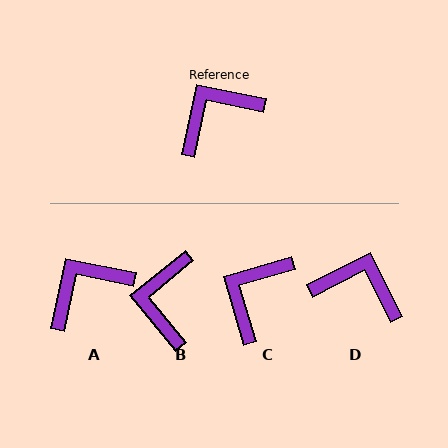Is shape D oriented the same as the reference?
No, it is off by about 51 degrees.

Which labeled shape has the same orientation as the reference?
A.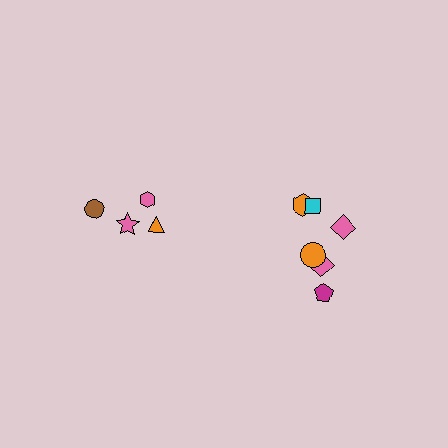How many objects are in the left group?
There are 4 objects.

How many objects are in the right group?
There are 6 objects.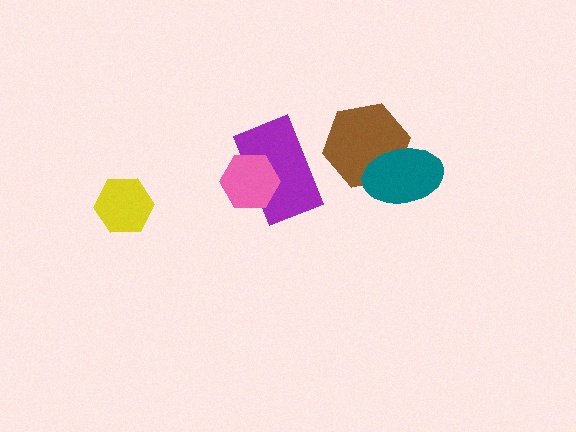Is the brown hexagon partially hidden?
Yes, it is partially covered by another shape.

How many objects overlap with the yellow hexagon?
0 objects overlap with the yellow hexagon.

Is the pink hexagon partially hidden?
No, no other shape covers it.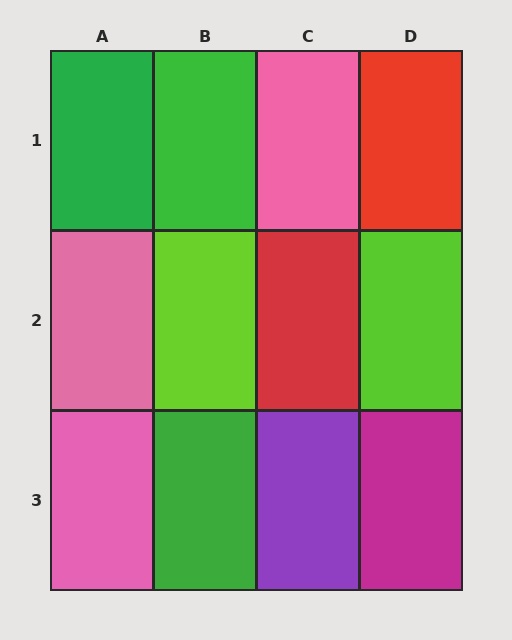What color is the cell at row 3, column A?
Pink.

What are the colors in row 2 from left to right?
Pink, lime, red, lime.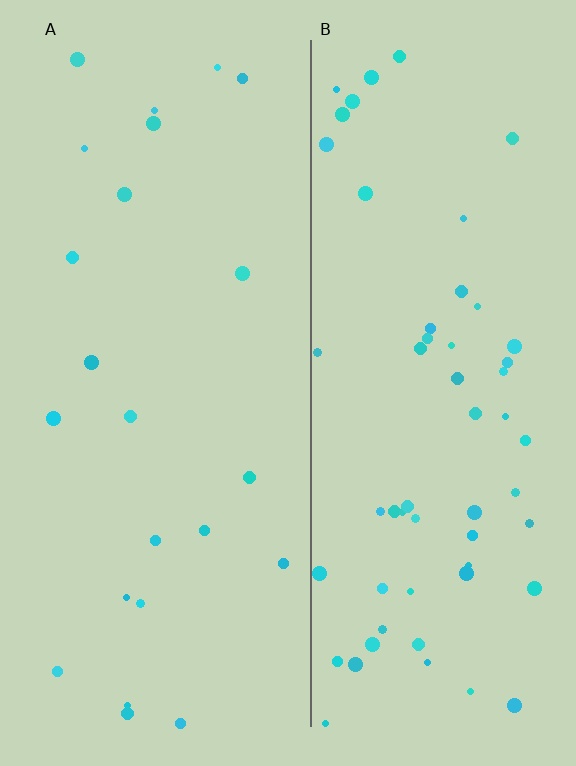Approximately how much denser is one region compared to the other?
Approximately 2.6× — region B over region A.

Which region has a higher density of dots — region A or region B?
B (the right).